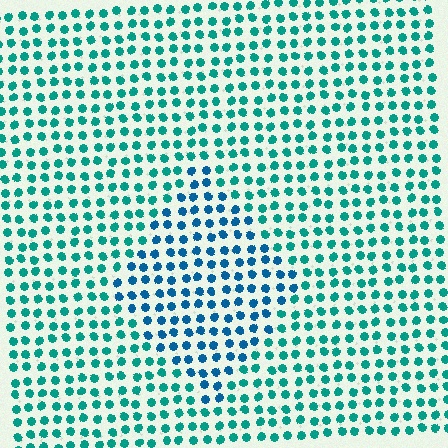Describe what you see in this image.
The image is filled with small teal elements in a uniform arrangement. A diamond-shaped region is visible where the elements are tinted to a slightly different hue, forming a subtle color boundary.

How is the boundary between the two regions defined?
The boundary is defined purely by a slight shift in hue (about 32 degrees). Spacing, size, and orientation are identical on both sides.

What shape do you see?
I see a diamond.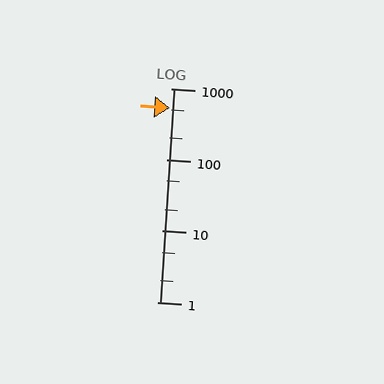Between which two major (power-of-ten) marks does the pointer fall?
The pointer is between 100 and 1000.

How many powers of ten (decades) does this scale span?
The scale spans 3 decades, from 1 to 1000.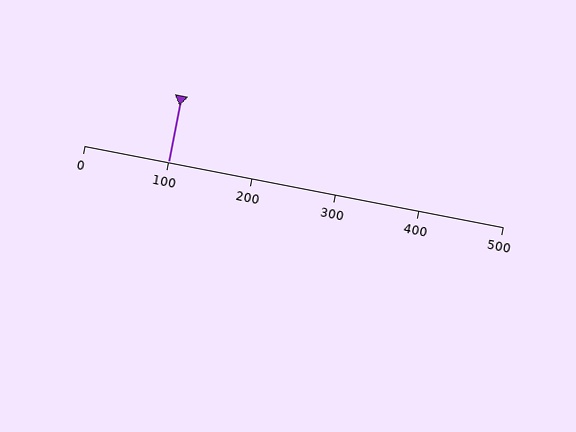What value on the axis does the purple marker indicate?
The marker indicates approximately 100.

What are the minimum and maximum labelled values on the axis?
The axis runs from 0 to 500.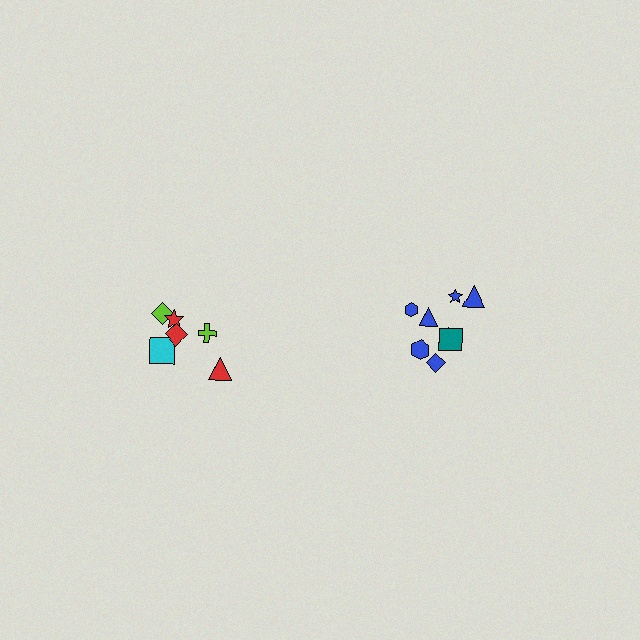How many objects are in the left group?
There are 6 objects.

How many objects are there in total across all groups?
There are 14 objects.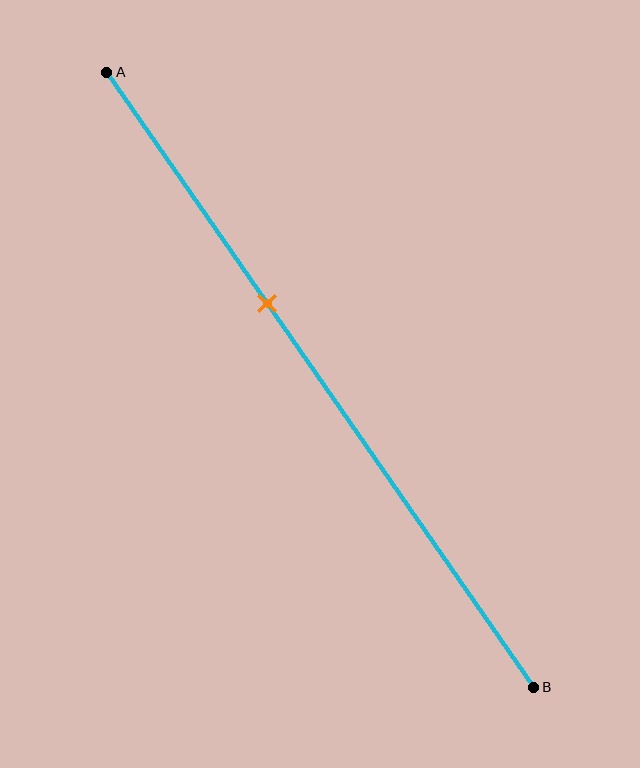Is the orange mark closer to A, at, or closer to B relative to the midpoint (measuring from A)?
The orange mark is closer to point A than the midpoint of segment AB.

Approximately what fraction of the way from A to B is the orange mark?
The orange mark is approximately 40% of the way from A to B.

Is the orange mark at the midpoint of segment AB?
No, the mark is at about 40% from A, not at the 50% midpoint.